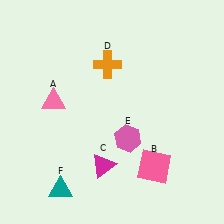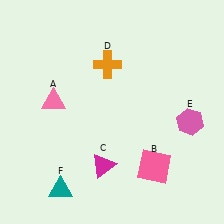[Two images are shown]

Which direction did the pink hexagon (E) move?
The pink hexagon (E) moved right.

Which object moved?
The pink hexagon (E) moved right.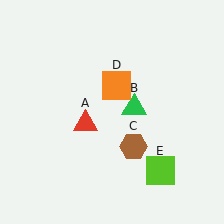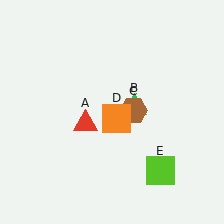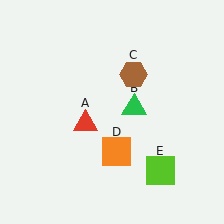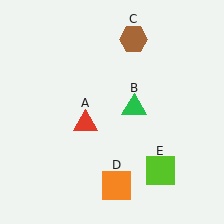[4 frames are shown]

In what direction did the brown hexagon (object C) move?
The brown hexagon (object C) moved up.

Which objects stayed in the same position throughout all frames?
Red triangle (object A) and green triangle (object B) and lime square (object E) remained stationary.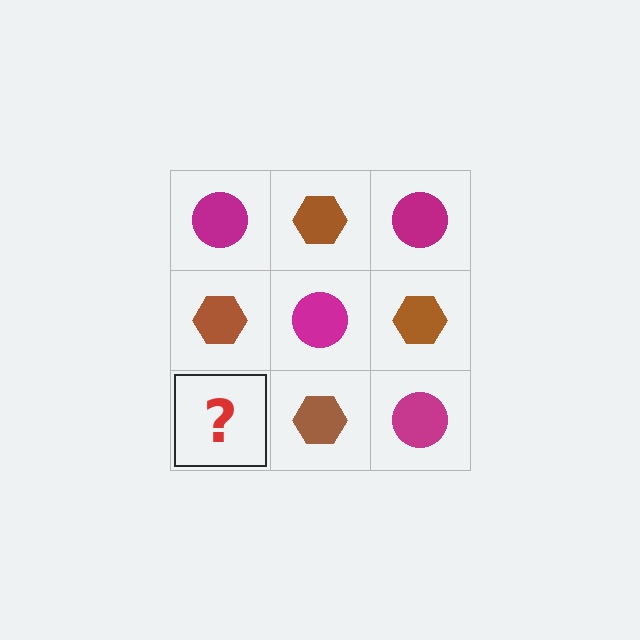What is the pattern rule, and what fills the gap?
The rule is that it alternates magenta circle and brown hexagon in a checkerboard pattern. The gap should be filled with a magenta circle.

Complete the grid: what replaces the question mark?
The question mark should be replaced with a magenta circle.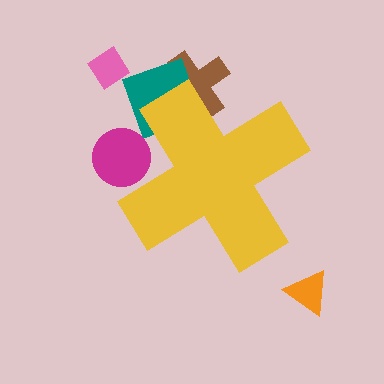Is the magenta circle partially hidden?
Yes, the magenta circle is partially hidden behind the yellow cross.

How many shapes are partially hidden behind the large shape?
3 shapes are partially hidden.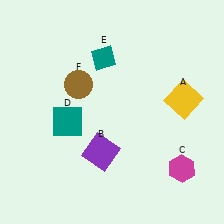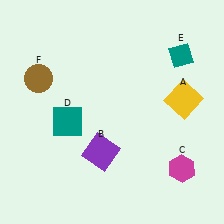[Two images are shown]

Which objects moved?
The objects that moved are: the teal diamond (E), the brown circle (F).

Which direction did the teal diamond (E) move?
The teal diamond (E) moved right.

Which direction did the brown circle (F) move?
The brown circle (F) moved left.